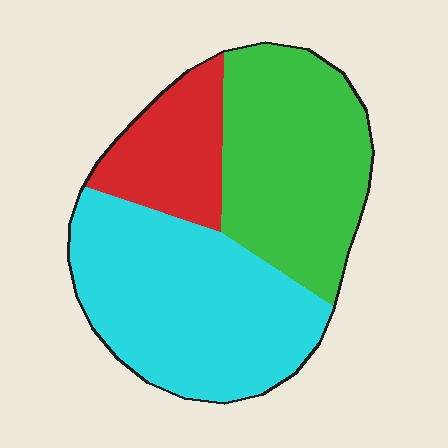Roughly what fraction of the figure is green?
Green takes up between a quarter and a half of the figure.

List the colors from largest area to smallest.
From largest to smallest: cyan, green, red.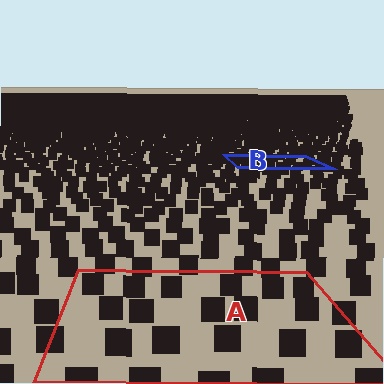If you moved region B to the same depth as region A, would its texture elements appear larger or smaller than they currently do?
They would appear larger. At a closer depth, the same texture elements are projected at a bigger on-screen size.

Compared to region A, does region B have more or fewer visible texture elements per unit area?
Region B has more texture elements per unit area — they are packed more densely because it is farther away.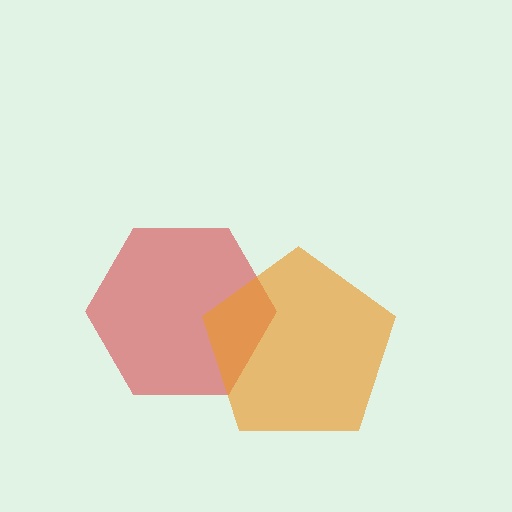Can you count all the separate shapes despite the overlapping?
Yes, there are 2 separate shapes.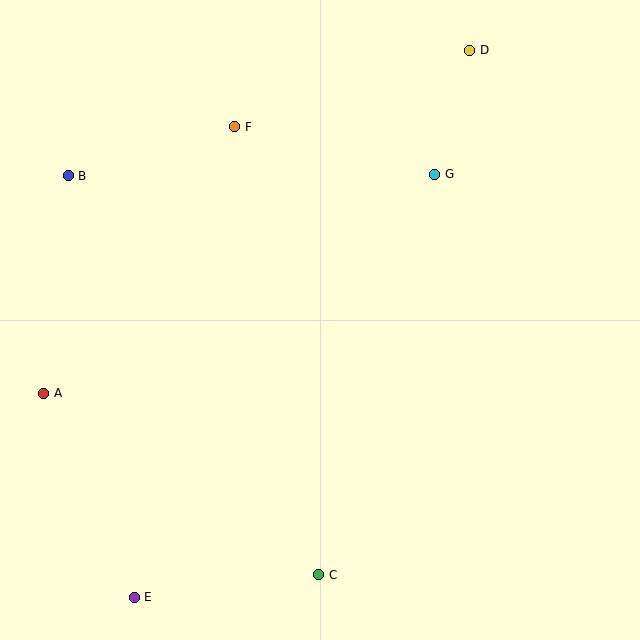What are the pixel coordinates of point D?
Point D is at (470, 50).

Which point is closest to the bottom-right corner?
Point C is closest to the bottom-right corner.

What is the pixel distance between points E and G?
The distance between E and G is 519 pixels.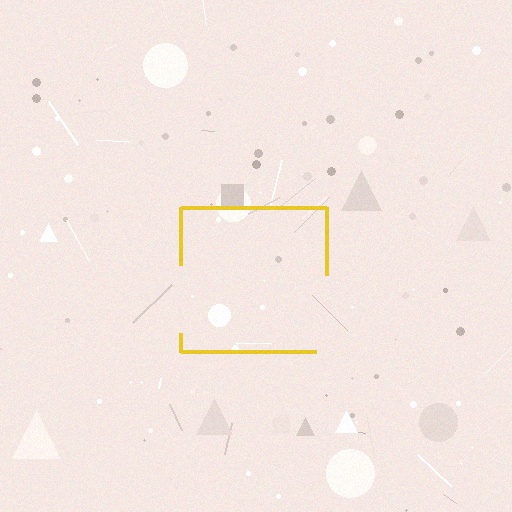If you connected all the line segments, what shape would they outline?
They would outline a square.